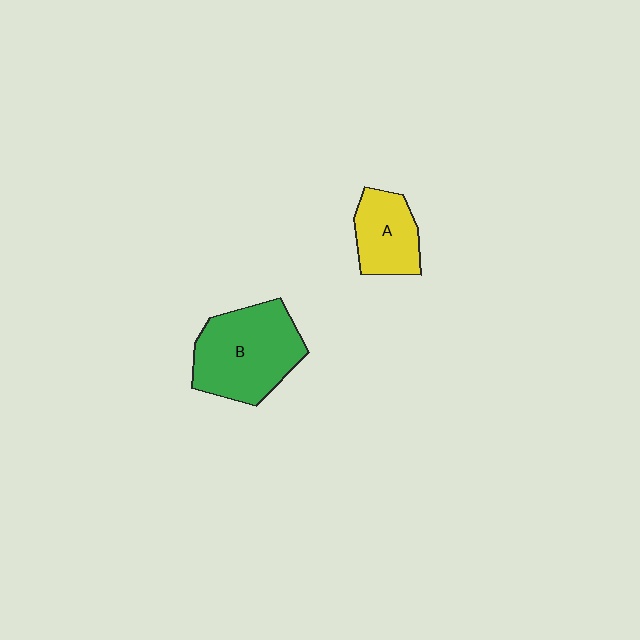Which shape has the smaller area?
Shape A (yellow).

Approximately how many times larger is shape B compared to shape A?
Approximately 1.8 times.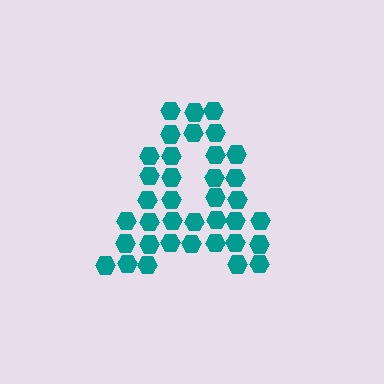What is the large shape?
The large shape is the letter A.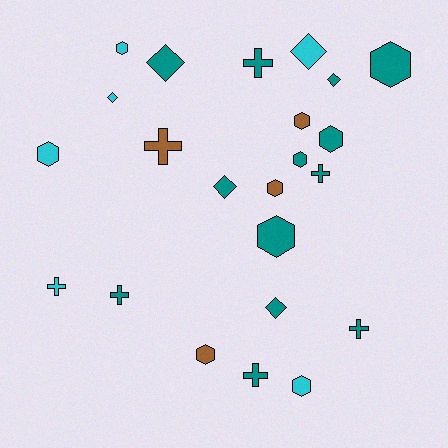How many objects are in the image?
There are 23 objects.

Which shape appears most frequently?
Hexagon, with 10 objects.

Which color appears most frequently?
Teal, with 13 objects.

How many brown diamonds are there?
There are no brown diamonds.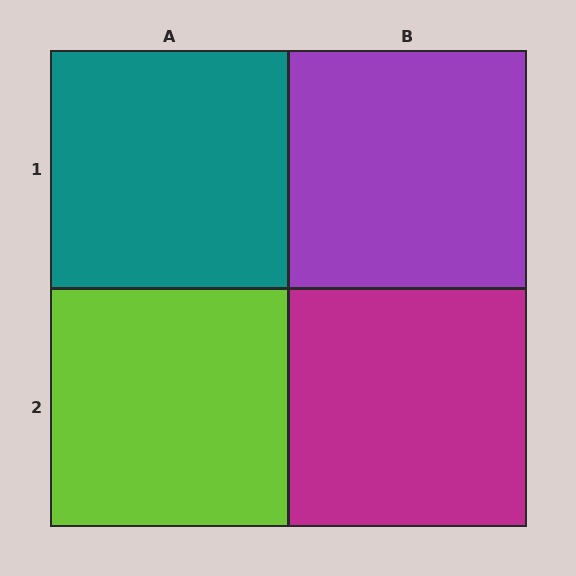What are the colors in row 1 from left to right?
Teal, purple.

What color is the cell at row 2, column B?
Magenta.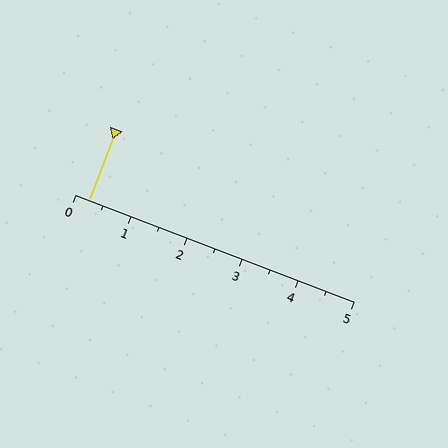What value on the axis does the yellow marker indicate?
The marker indicates approximately 0.2.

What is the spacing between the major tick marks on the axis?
The major ticks are spaced 1 apart.